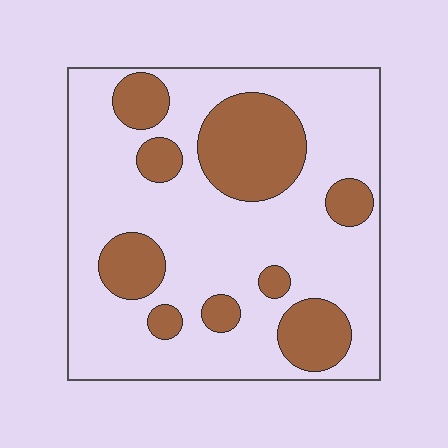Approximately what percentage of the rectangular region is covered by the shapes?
Approximately 25%.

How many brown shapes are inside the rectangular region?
9.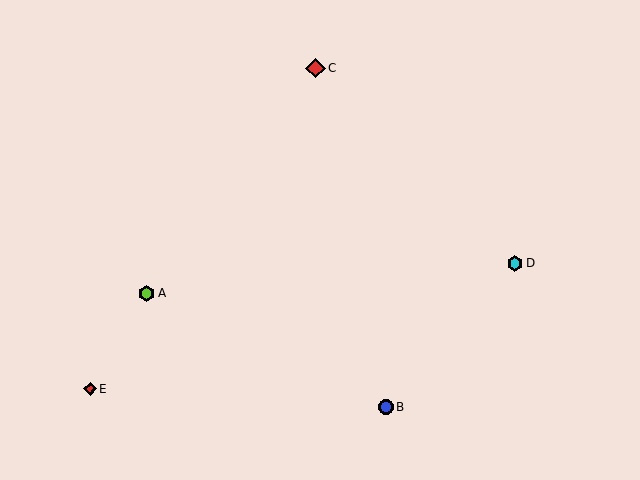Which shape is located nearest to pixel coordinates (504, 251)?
The cyan hexagon (labeled D) at (515, 263) is nearest to that location.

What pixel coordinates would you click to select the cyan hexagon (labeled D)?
Click at (515, 263) to select the cyan hexagon D.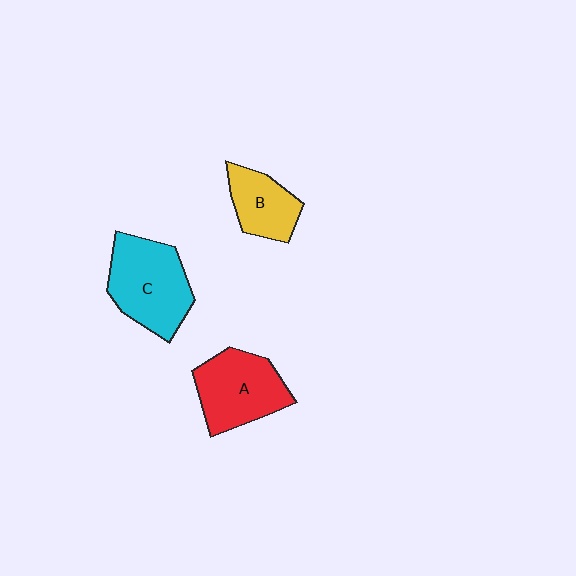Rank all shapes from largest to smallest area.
From largest to smallest: C (cyan), A (red), B (yellow).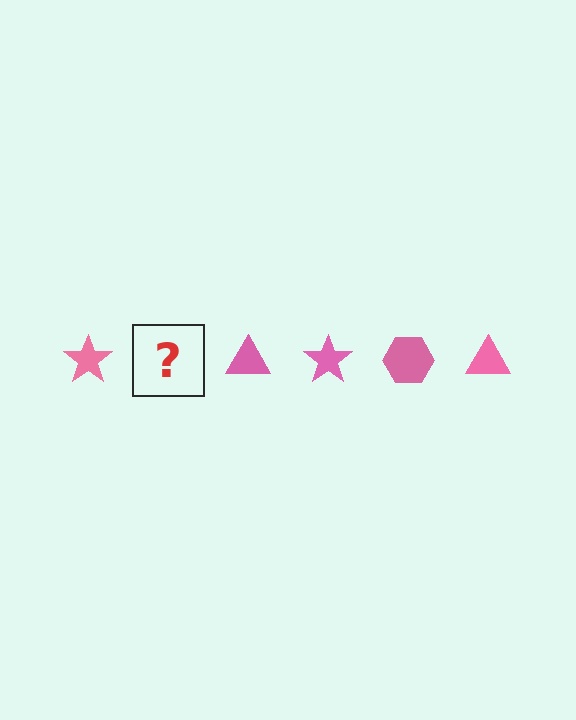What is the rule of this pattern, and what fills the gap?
The rule is that the pattern cycles through star, hexagon, triangle shapes in pink. The gap should be filled with a pink hexagon.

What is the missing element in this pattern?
The missing element is a pink hexagon.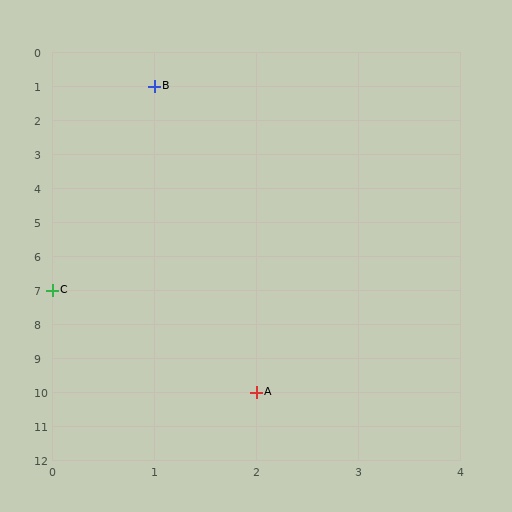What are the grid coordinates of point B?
Point B is at grid coordinates (1, 1).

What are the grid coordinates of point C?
Point C is at grid coordinates (0, 7).